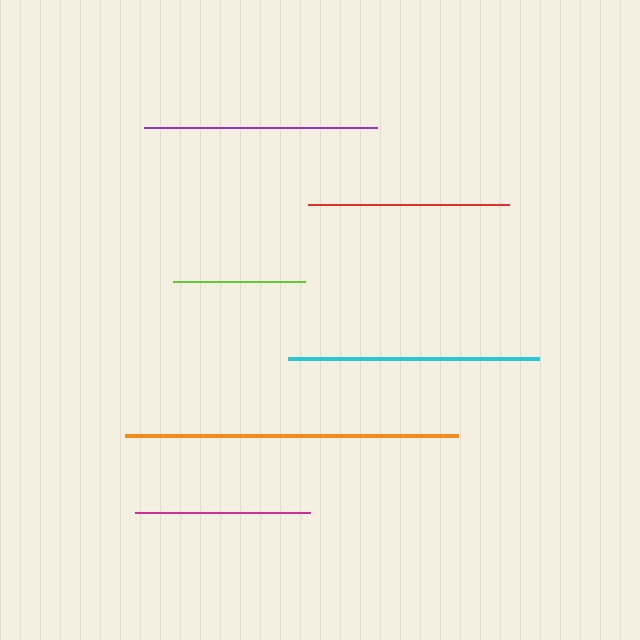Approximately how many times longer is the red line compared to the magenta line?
The red line is approximately 1.2 times the length of the magenta line.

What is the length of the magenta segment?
The magenta segment is approximately 175 pixels long.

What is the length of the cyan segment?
The cyan segment is approximately 251 pixels long.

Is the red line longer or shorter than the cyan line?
The cyan line is longer than the red line.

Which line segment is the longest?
The orange line is the longest at approximately 333 pixels.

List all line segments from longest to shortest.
From longest to shortest: orange, cyan, purple, red, magenta, lime.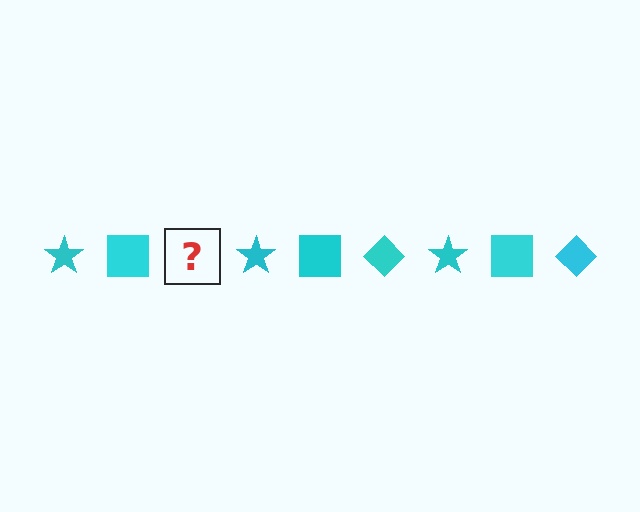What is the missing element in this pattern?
The missing element is a cyan diamond.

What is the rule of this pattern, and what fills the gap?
The rule is that the pattern cycles through star, square, diamond shapes in cyan. The gap should be filled with a cyan diamond.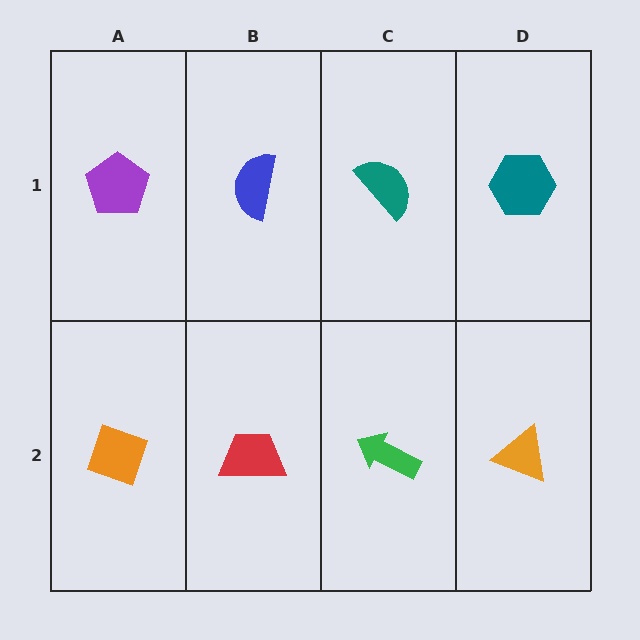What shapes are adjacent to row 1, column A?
An orange diamond (row 2, column A), a blue semicircle (row 1, column B).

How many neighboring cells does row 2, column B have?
3.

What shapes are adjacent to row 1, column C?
A green arrow (row 2, column C), a blue semicircle (row 1, column B), a teal hexagon (row 1, column D).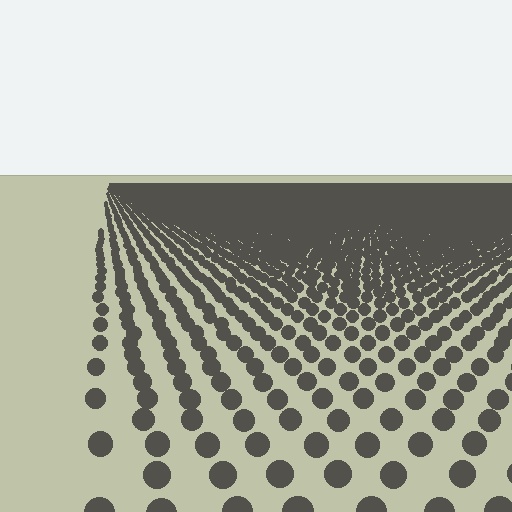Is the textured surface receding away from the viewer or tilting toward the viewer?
The surface is receding away from the viewer. Texture elements get smaller and denser toward the top.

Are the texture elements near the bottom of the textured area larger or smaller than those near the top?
Larger. Near the bottom, elements are closer to the viewer and appear at a bigger on-screen size.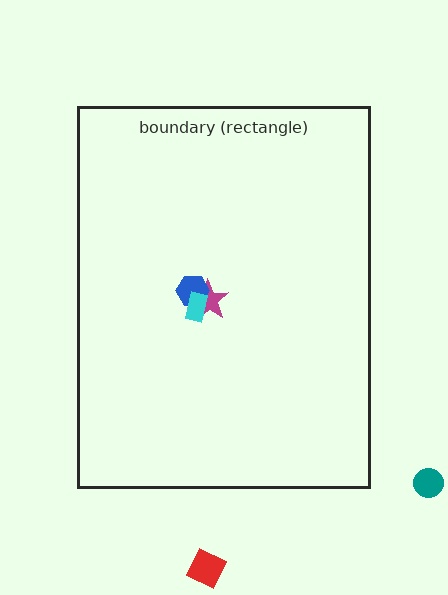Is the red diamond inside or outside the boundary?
Outside.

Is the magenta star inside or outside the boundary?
Inside.